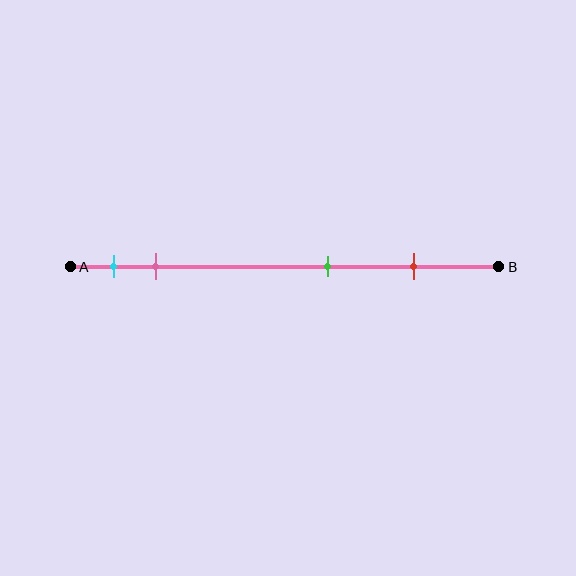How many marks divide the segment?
There are 4 marks dividing the segment.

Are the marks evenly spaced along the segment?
No, the marks are not evenly spaced.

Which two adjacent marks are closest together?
The cyan and pink marks are the closest adjacent pair.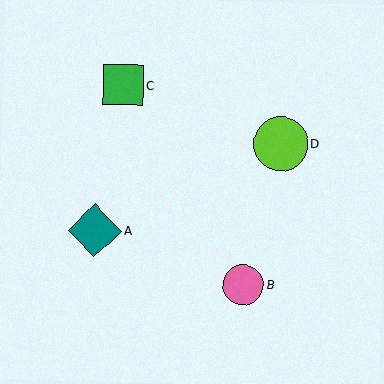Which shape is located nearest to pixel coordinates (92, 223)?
The teal diamond (labeled A) at (95, 231) is nearest to that location.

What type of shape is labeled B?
Shape B is a pink circle.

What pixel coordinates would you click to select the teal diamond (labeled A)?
Click at (95, 231) to select the teal diamond A.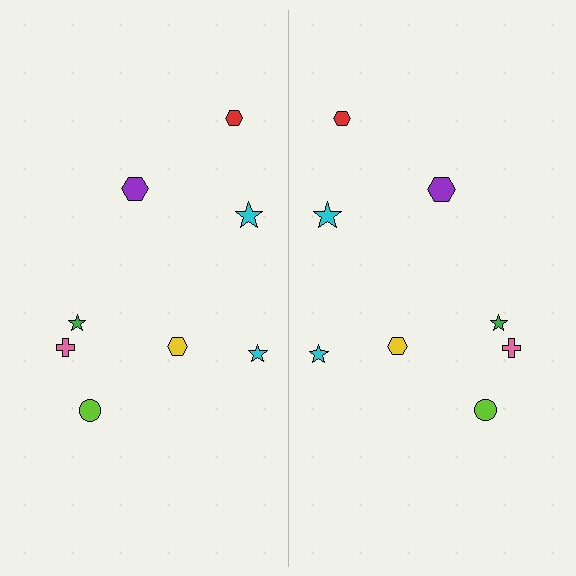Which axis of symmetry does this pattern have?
The pattern has a vertical axis of symmetry running through the center of the image.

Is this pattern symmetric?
Yes, this pattern has bilateral (reflection) symmetry.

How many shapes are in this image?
There are 16 shapes in this image.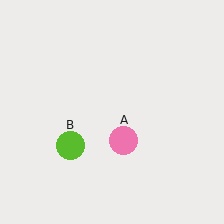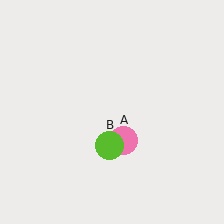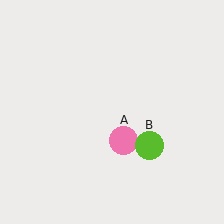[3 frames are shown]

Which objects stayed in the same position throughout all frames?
Pink circle (object A) remained stationary.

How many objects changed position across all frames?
1 object changed position: lime circle (object B).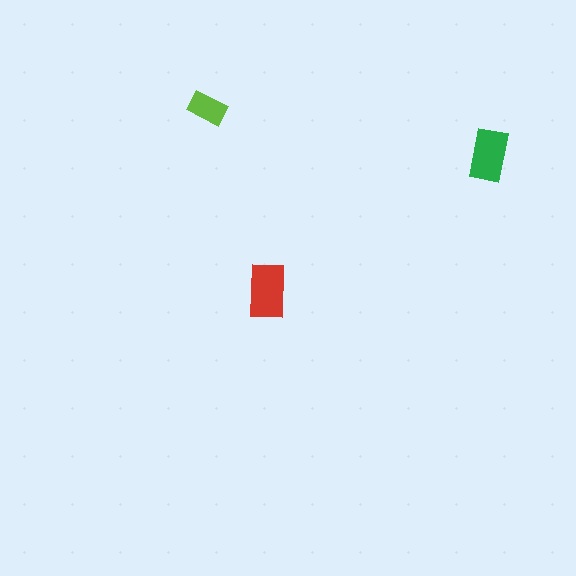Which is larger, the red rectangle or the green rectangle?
The red one.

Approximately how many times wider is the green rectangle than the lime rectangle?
About 1.5 times wider.